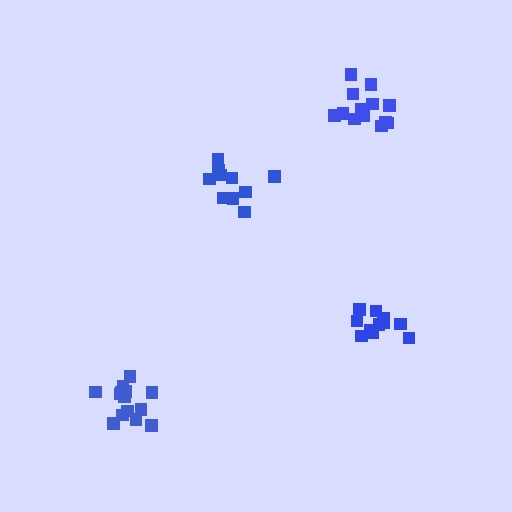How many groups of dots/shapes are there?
There are 4 groups.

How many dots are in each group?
Group 1: 14 dots, Group 2: 13 dots, Group 3: 10 dots, Group 4: 11 dots (48 total).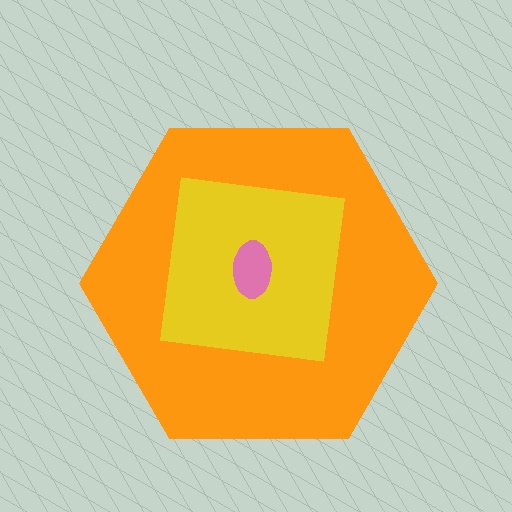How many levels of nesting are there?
3.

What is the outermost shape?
The orange hexagon.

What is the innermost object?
The pink ellipse.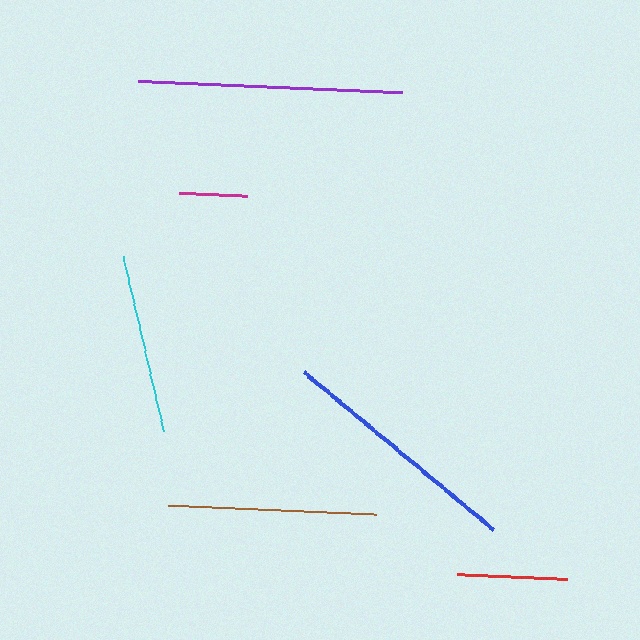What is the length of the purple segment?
The purple segment is approximately 264 pixels long.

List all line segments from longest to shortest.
From longest to shortest: purple, blue, brown, cyan, red, magenta.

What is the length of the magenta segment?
The magenta segment is approximately 68 pixels long.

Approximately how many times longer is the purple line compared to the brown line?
The purple line is approximately 1.3 times the length of the brown line.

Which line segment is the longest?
The purple line is the longest at approximately 264 pixels.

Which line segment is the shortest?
The magenta line is the shortest at approximately 68 pixels.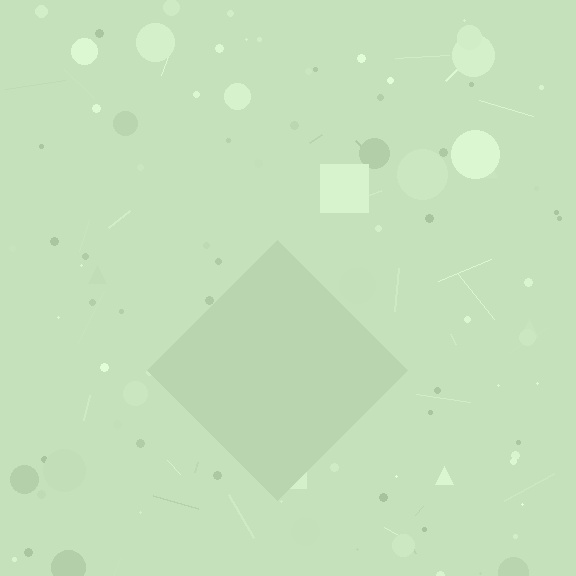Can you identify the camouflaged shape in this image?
The camouflaged shape is a diamond.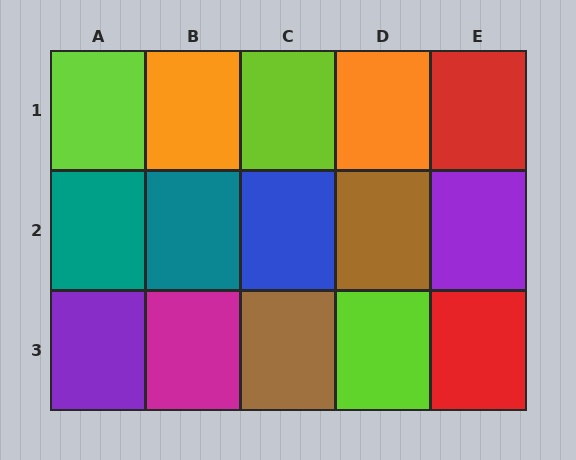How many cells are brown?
2 cells are brown.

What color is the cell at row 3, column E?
Red.